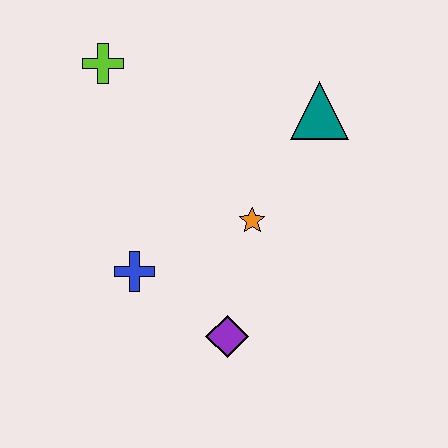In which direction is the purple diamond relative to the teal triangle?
The purple diamond is below the teal triangle.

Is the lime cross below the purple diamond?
No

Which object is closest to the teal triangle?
The orange star is closest to the teal triangle.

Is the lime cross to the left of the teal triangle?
Yes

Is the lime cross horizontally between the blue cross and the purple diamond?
No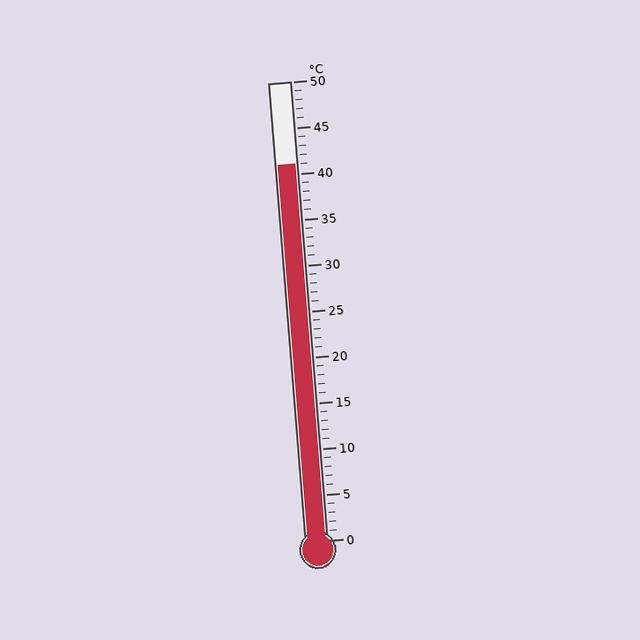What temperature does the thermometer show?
The thermometer shows approximately 41°C.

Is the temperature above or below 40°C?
The temperature is above 40°C.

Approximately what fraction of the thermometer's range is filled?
The thermometer is filled to approximately 80% of its range.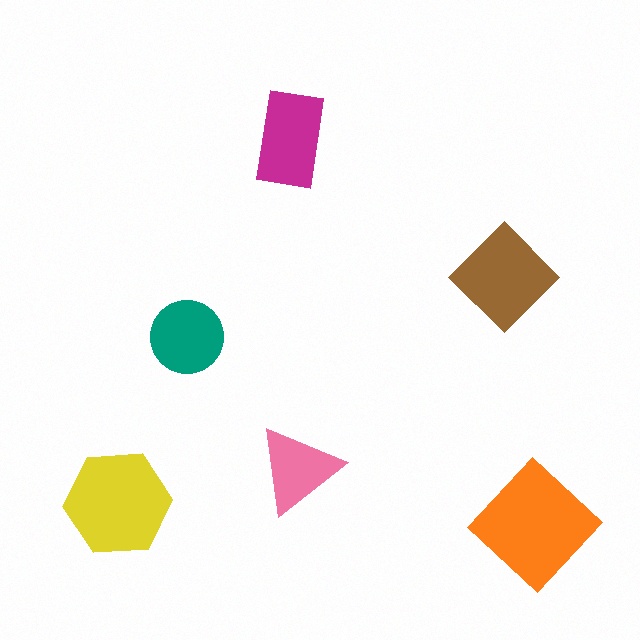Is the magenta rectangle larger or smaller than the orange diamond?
Smaller.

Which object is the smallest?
The pink triangle.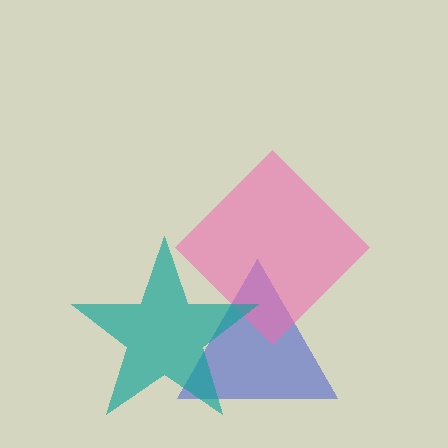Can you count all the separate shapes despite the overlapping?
Yes, there are 3 separate shapes.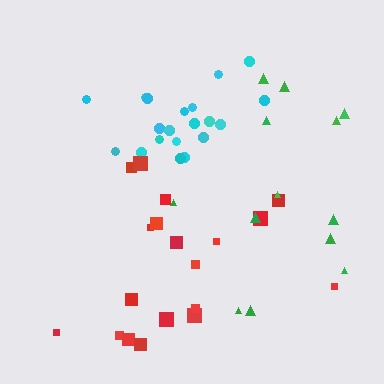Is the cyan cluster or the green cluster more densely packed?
Cyan.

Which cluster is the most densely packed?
Cyan.